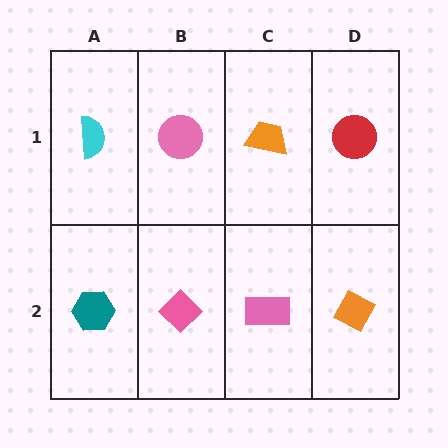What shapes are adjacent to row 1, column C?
A pink rectangle (row 2, column C), a pink circle (row 1, column B), a red circle (row 1, column D).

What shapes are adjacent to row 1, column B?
A pink diamond (row 2, column B), a cyan semicircle (row 1, column A), an orange trapezoid (row 1, column C).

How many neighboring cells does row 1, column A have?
2.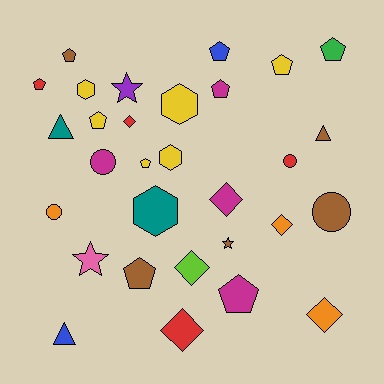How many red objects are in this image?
There are 4 red objects.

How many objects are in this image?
There are 30 objects.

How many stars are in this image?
There are 3 stars.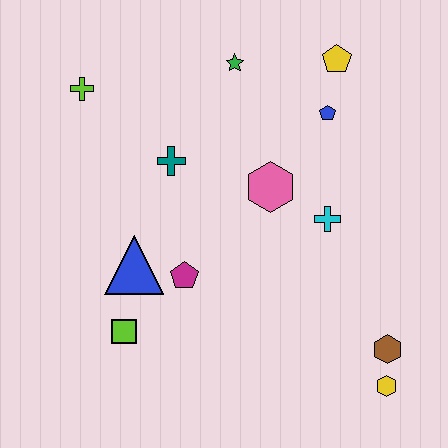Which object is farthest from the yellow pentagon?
The lime square is farthest from the yellow pentagon.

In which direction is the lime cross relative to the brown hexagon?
The lime cross is to the left of the brown hexagon.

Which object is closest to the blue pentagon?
The yellow pentagon is closest to the blue pentagon.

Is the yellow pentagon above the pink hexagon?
Yes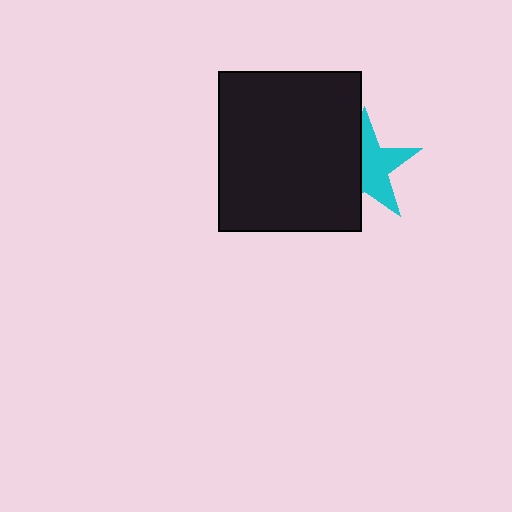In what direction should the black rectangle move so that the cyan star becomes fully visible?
The black rectangle should move left. That is the shortest direction to clear the overlap and leave the cyan star fully visible.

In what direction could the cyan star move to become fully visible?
The cyan star could move right. That would shift it out from behind the black rectangle entirely.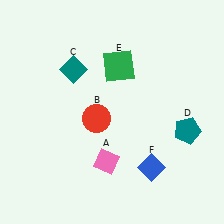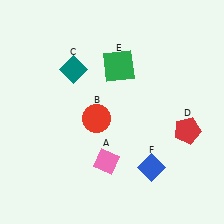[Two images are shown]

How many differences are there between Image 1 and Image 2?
There is 1 difference between the two images.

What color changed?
The pentagon (D) changed from teal in Image 1 to red in Image 2.